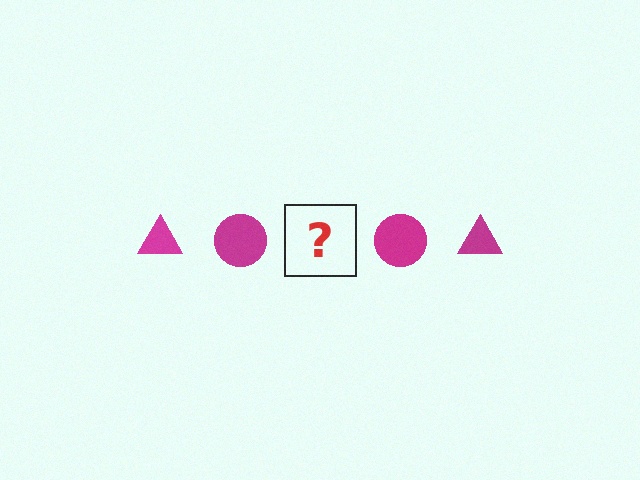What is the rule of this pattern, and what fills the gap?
The rule is that the pattern cycles through triangle, circle shapes in magenta. The gap should be filled with a magenta triangle.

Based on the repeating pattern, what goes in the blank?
The blank should be a magenta triangle.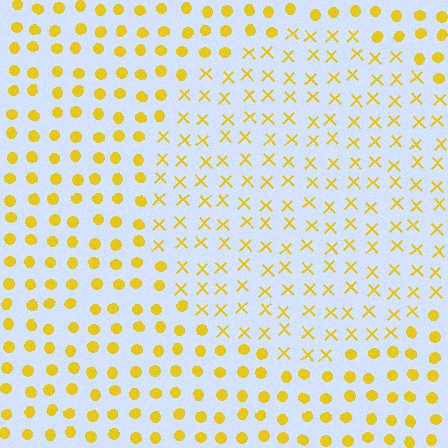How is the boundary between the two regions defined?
The boundary is defined by a change in element shape: X marks inside vs. circles outside. All elements share the same color and spacing.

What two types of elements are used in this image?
The image uses X marks inside the circle region and circles outside it.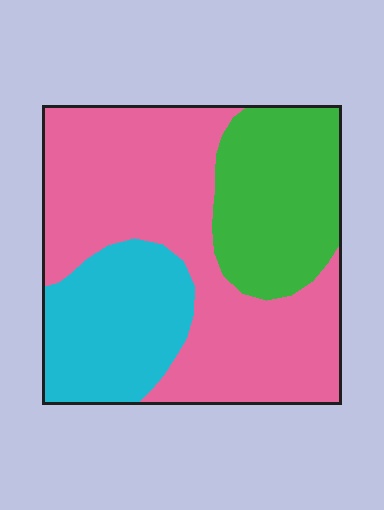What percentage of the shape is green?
Green takes up about one quarter (1/4) of the shape.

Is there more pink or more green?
Pink.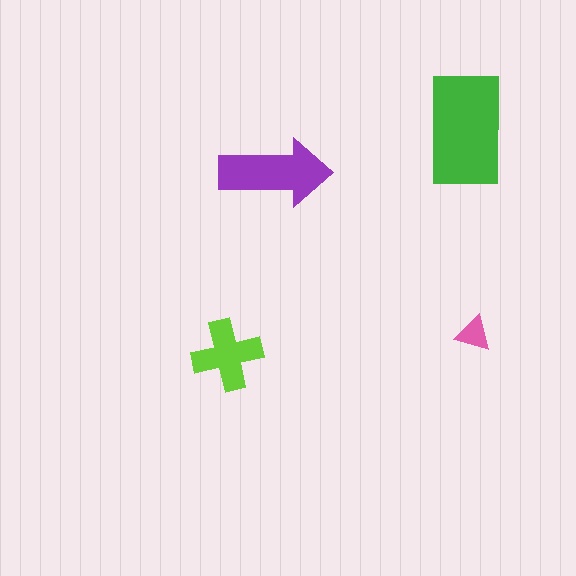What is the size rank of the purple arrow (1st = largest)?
2nd.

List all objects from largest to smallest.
The green rectangle, the purple arrow, the lime cross, the pink triangle.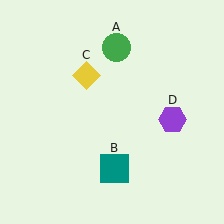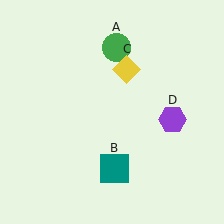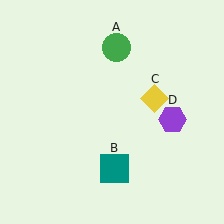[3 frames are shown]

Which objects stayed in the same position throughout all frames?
Green circle (object A) and teal square (object B) and purple hexagon (object D) remained stationary.